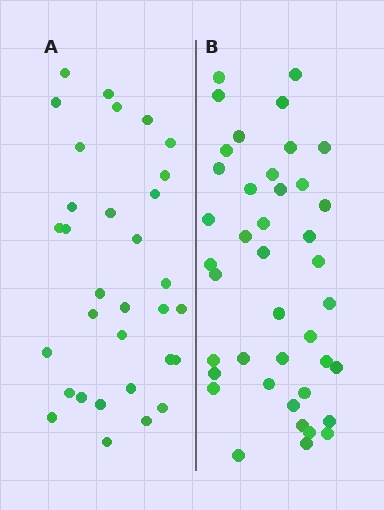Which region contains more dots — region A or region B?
Region B (the right region) has more dots.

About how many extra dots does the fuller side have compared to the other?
Region B has roughly 8 or so more dots than region A.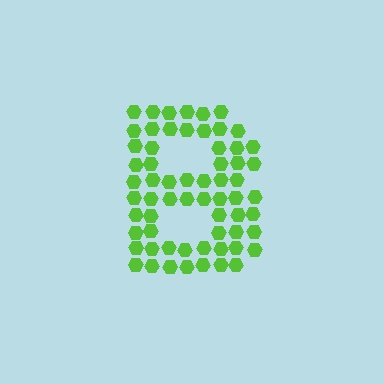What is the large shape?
The large shape is the letter B.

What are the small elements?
The small elements are hexagons.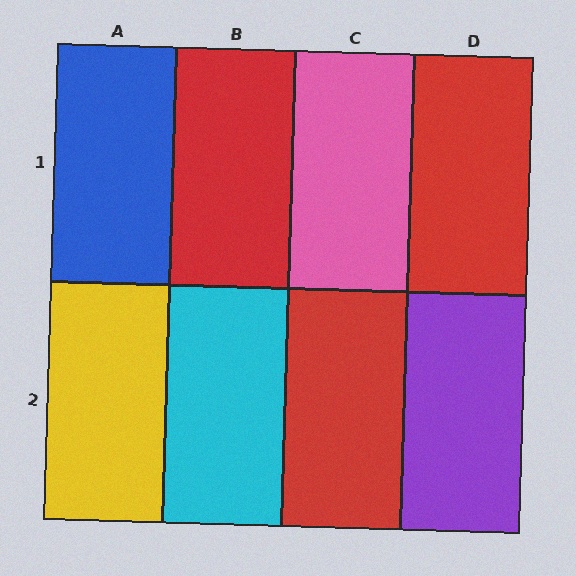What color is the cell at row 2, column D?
Purple.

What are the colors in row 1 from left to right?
Blue, red, pink, red.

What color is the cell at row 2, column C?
Red.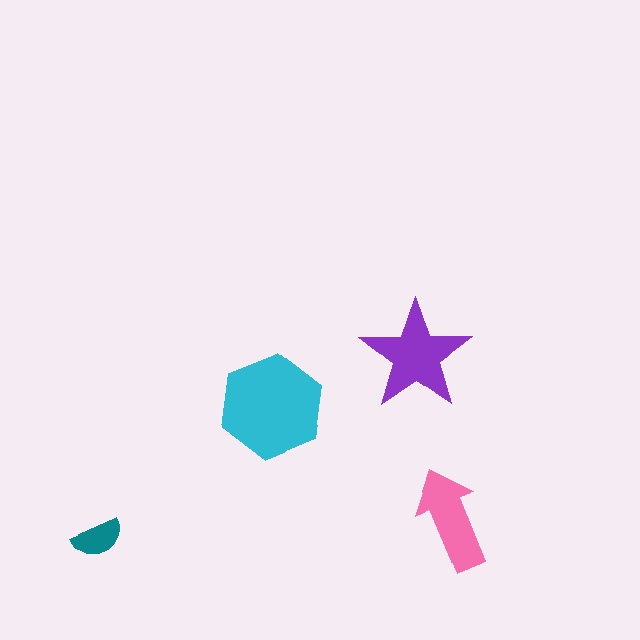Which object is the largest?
The cyan hexagon.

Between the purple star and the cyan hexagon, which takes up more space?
The cyan hexagon.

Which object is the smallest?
The teal semicircle.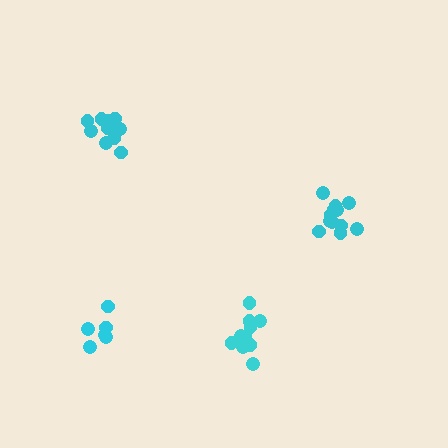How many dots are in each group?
Group 1: 10 dots, Group 2: 6 dots, Group 3: 12 dots, Group 4: 12 dots (40 total).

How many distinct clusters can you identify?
There are 4 distinct clusters.